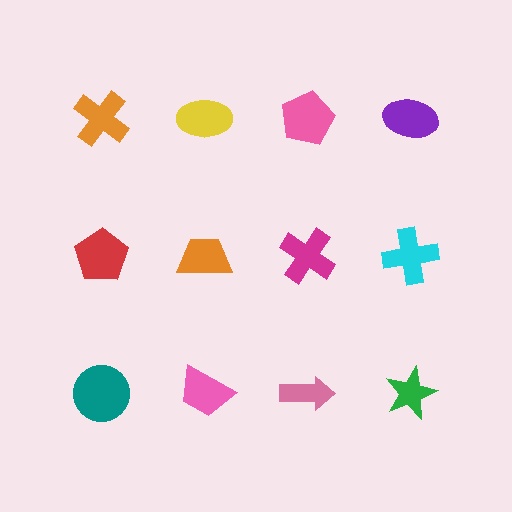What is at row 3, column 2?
A pink trapezoid.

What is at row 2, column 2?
An orange trapezoid.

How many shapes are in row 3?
4 shapes.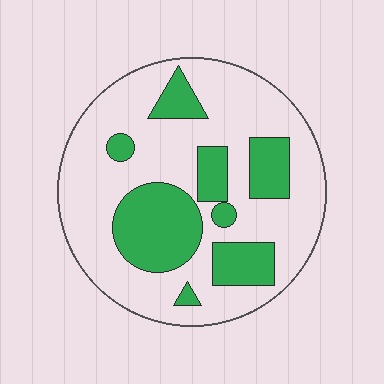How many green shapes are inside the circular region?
8.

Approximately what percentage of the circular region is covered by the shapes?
Approximately 30%.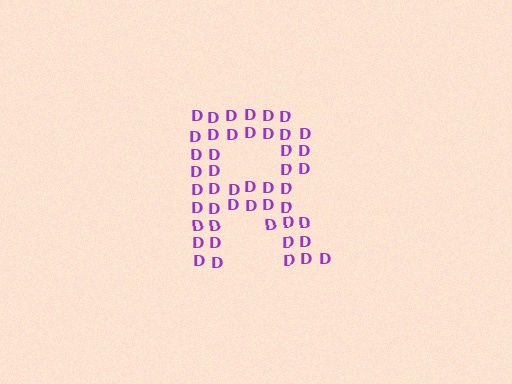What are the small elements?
The small elements are letter D's.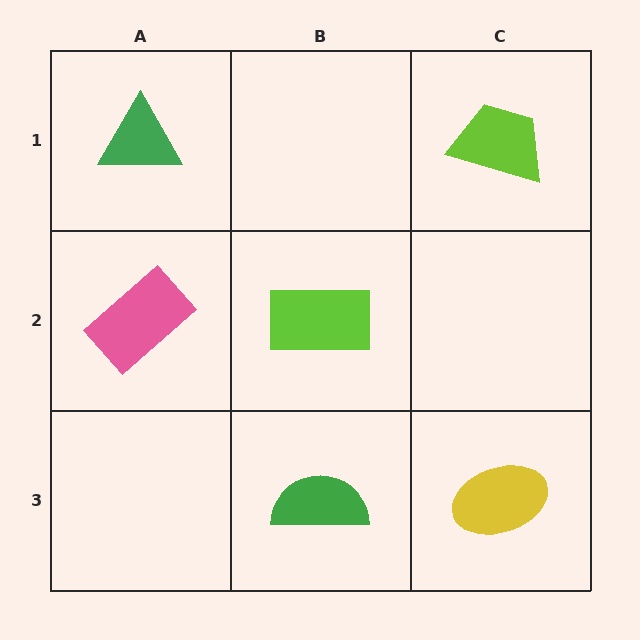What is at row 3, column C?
A yellow ellipse.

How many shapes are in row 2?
2 shapes.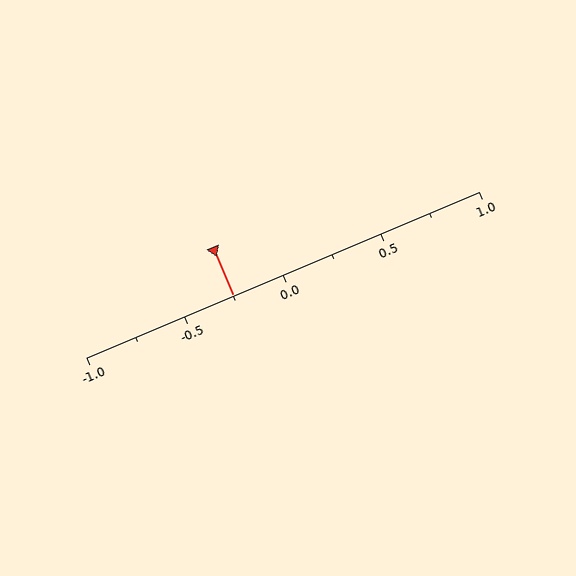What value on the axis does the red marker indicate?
The marker indicates approximately -0.25.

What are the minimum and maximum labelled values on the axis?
The axis runs from -1.0 to 1.0.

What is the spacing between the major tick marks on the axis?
The major ticks are spaced 0.5 apart.